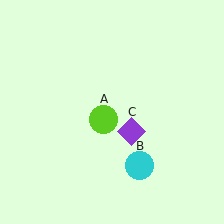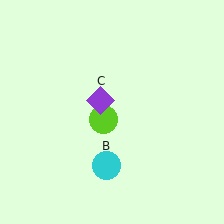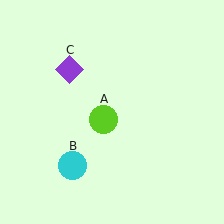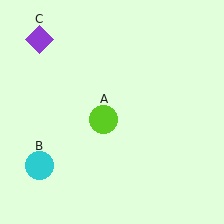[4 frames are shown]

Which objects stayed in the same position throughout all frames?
Lime circle (object A) remained stationary.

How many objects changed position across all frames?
2 objects changed position: cyan circle (object B), purple diamond (object C).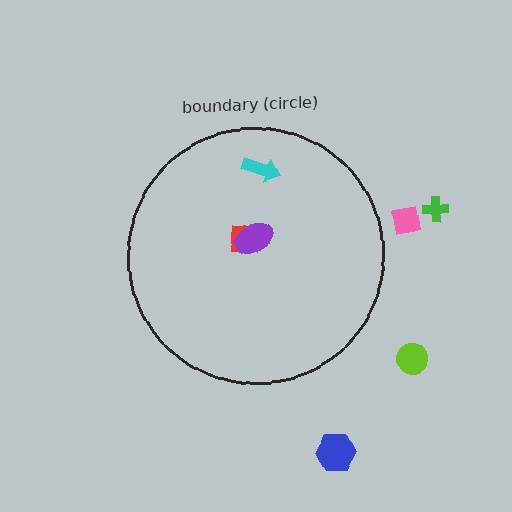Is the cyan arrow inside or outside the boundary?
Inside.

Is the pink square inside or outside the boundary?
Outside.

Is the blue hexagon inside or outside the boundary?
Outside.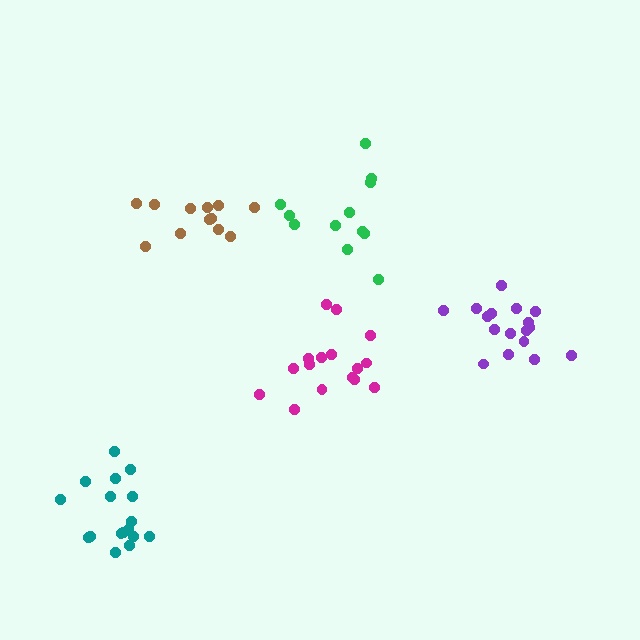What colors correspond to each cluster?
The clusters are colored: teal, magenta, brown, green, purple.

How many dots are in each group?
Group 1: 17 dots, Group 2: 16 dots, Group 3: 12 dots, Group 4: 12 dots, Group 5: 17 dots (74 total).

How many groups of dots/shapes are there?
There are 5 groups.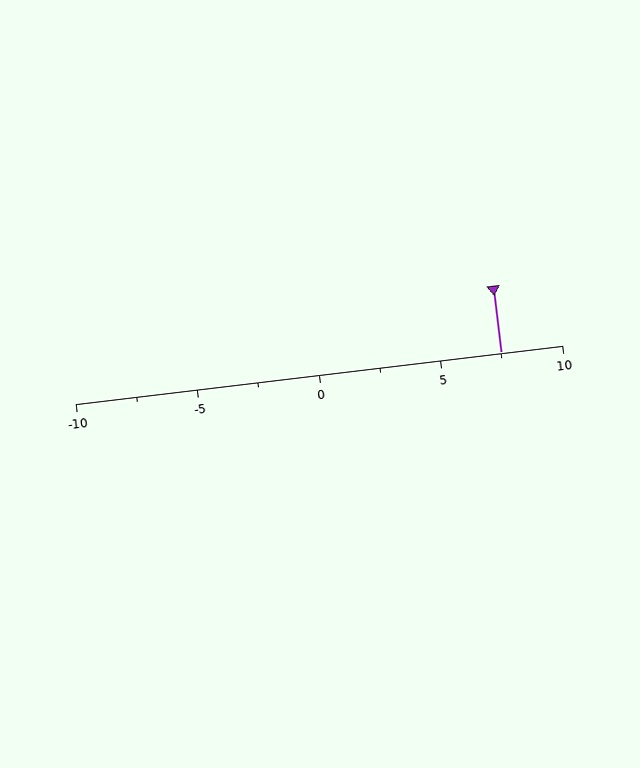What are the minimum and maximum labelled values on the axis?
The axis runs from -10 to 10.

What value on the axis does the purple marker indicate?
The marker indicates approximately 7.5.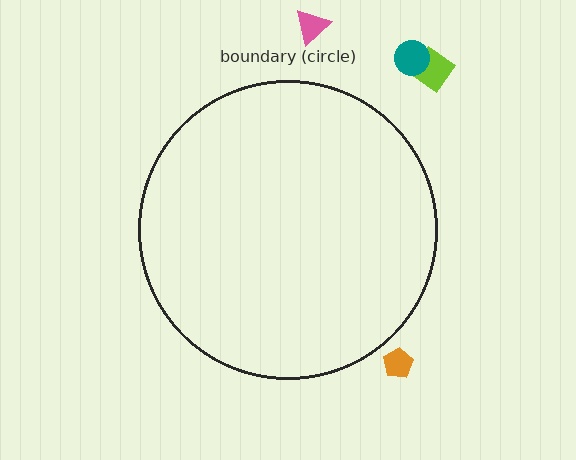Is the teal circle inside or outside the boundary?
Outside.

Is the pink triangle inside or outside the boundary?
Outside.